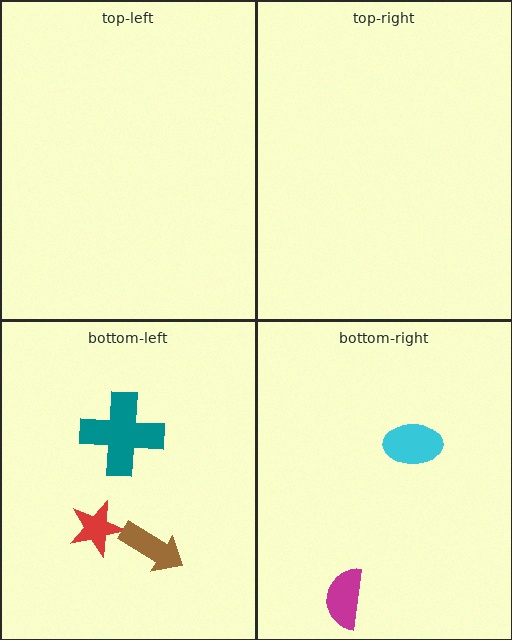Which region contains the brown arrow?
The bottom-left region.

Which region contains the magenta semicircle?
The bottom-right region.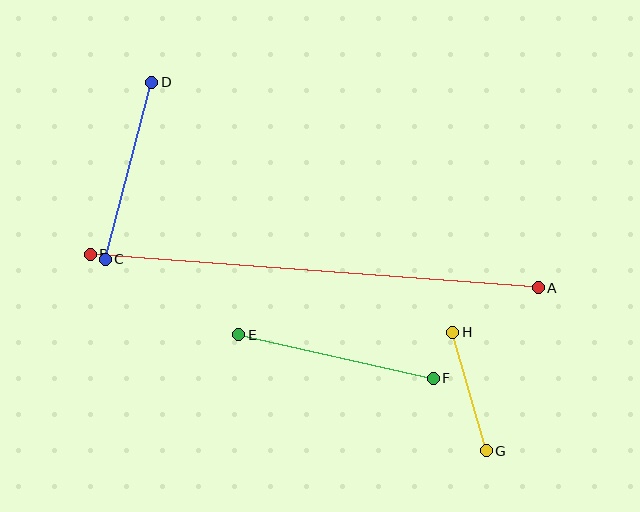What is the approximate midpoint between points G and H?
The midpoint is at approximately (470, 391) pixels.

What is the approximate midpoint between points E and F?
The midpoint is at approximately (336, 357) pixels.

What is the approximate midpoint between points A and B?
The midpoint is at approximately (314, 271) pixels.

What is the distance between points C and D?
The distance is approximately 183 pixels.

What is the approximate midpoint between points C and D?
The midpoint is at approximately (128, 171) pixels.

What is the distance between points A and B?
The distance is approximately 449 pixels.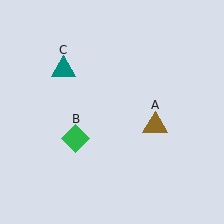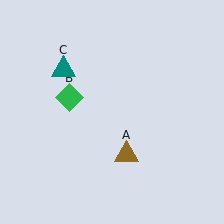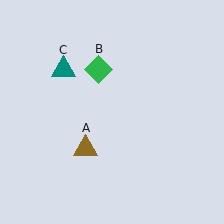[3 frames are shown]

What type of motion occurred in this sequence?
The brown triangle (object A), green diamond (object B) rotated clockwise around the center of the scene.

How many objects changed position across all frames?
2 objects changed position: brown triangle (object A), green diamond (object B).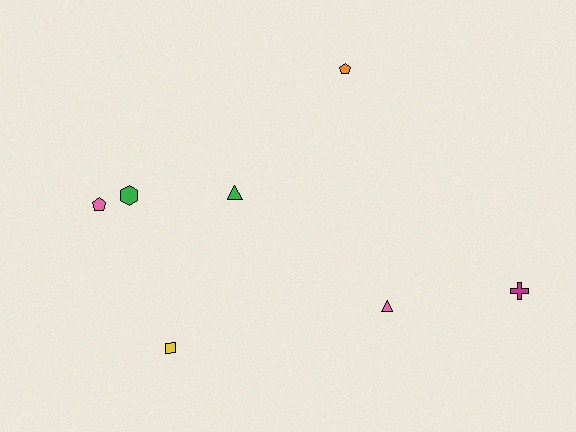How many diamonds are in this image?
There are no diamonds.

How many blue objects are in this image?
There are no blue objects.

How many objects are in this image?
There are 7 objects.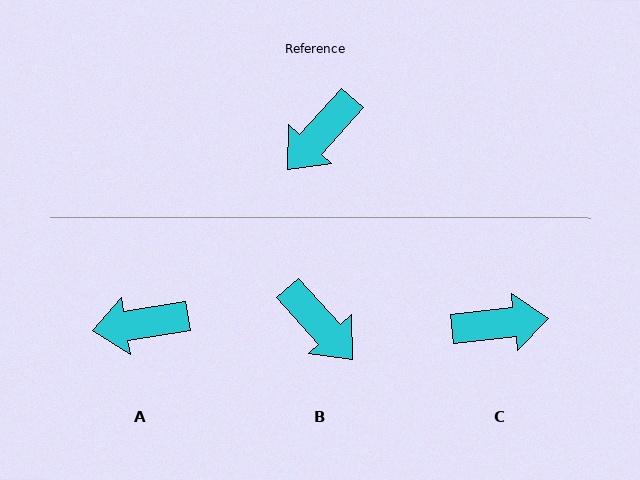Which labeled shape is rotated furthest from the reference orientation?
C, about 138 degrees away.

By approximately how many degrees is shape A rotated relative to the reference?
Approximately 39 degrees clockwise.